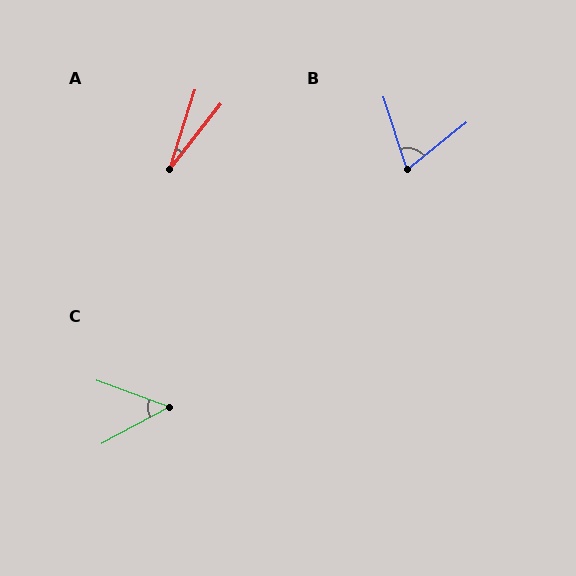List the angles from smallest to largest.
A (20°), C (48°), B (70°).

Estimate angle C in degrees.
Approximately 48 degrees.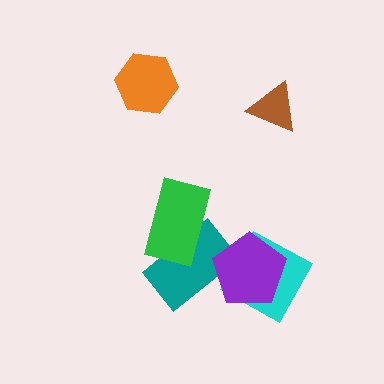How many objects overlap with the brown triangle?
0 objects overlap with the brown triangle.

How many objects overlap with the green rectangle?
1 object overlaps with the green rectangle.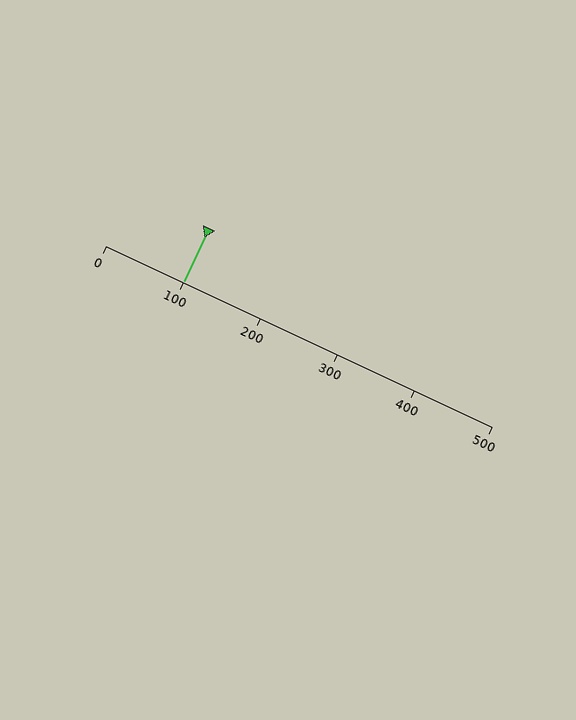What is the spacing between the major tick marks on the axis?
The major ticks are spaced 100 apart.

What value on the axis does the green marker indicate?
The marker indicates approximately 100.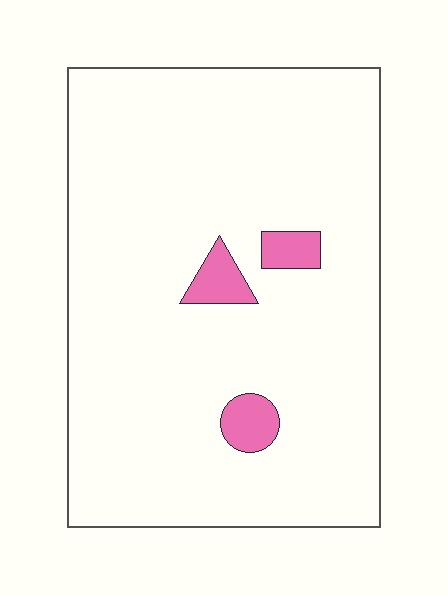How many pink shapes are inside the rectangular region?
3.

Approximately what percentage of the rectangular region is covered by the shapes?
Approximately 5%.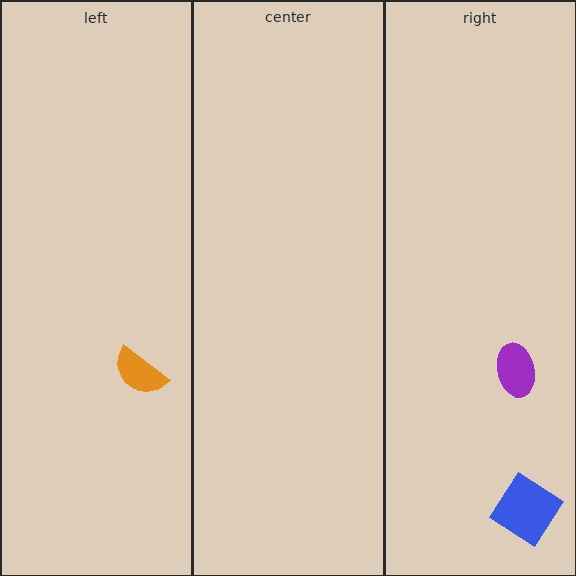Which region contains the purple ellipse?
The right region.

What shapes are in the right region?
The purple ellipse, the blue diamond.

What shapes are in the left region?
The orange semicircle.